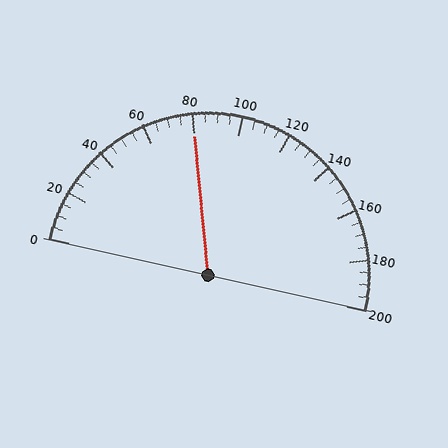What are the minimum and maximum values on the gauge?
The gauge ranges from 0 to 200.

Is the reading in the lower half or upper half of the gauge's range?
The reading is in the lower half of the range (0 to 200).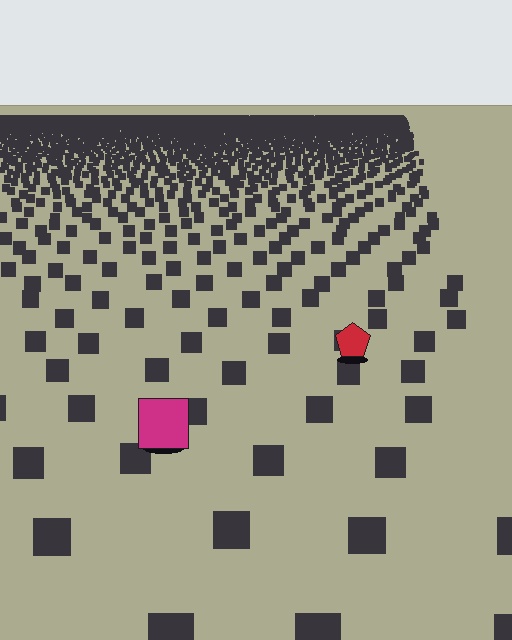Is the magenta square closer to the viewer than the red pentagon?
Yes. The magenta square is closer — you can tell from the texture gradient: the ground texture is coarser near it.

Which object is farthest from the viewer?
The red pentagon is farthest from the viewer. It appears smaller and the ground texture around it is denser.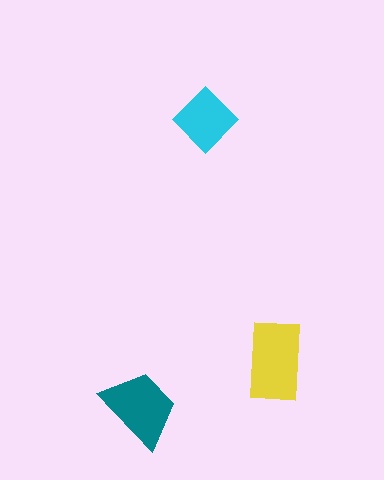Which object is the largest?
The yellow rectangle.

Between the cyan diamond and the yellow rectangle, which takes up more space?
The yellow rectangle.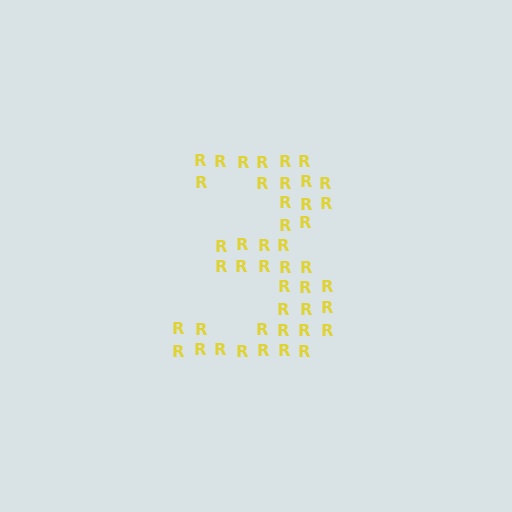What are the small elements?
The small elements are letter R's.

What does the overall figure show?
The overall figure shows the digit 3.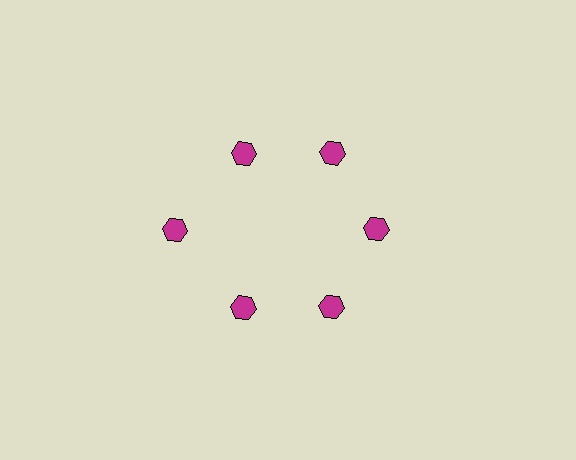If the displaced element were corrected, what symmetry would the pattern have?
It would have 6-fold rotational symmetry — the pattern would map onto itself every 60 degrees.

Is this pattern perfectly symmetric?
No. The 6 magenta hexagons are arranged in a ring, but one element near the 9 o'clock position is pushed outward from the center, breaking the 6-fold rotational symmetry.